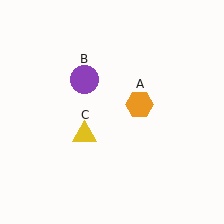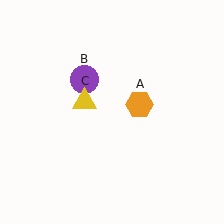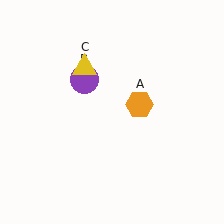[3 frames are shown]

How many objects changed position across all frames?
1 object changed position: yellow triangle (object C).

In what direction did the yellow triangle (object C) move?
The yellow triangle (object C) moved up.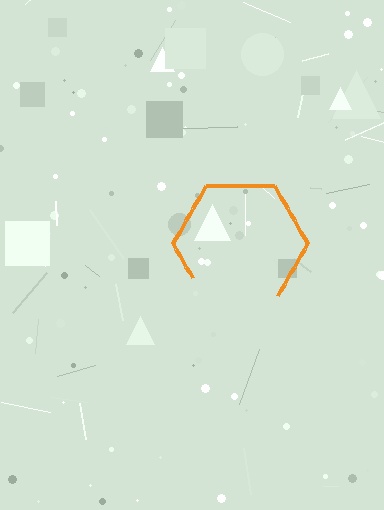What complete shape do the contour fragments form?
The contour fragments form a hexagon.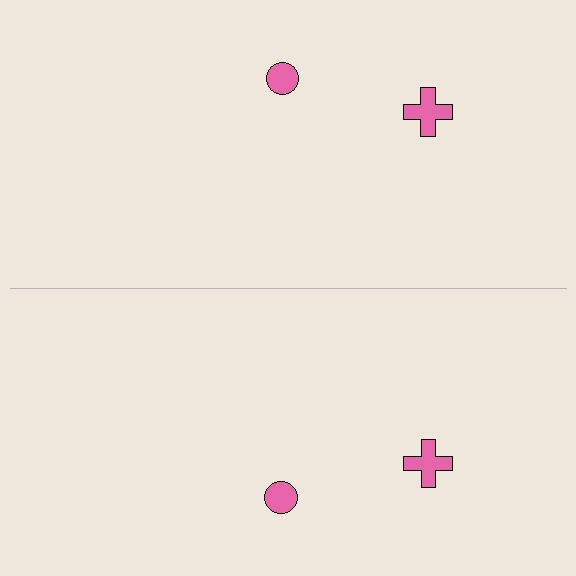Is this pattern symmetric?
Yes, this pattern has bilateral (reflection) symmetry.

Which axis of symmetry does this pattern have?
The pattern has a horizontal axis of symmetry running through the center of the image.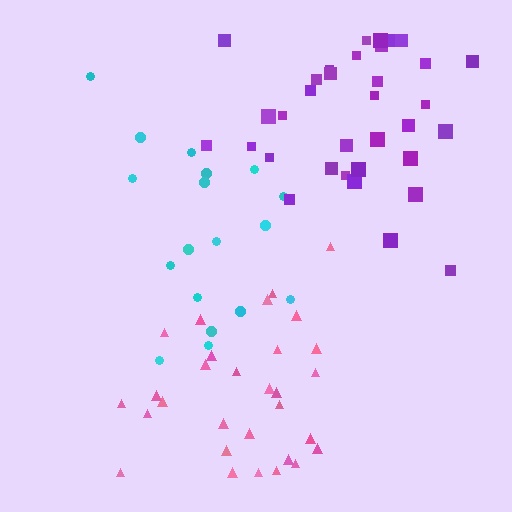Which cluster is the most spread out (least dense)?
Cyan.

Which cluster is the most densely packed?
Purple.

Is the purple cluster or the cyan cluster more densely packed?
Purple.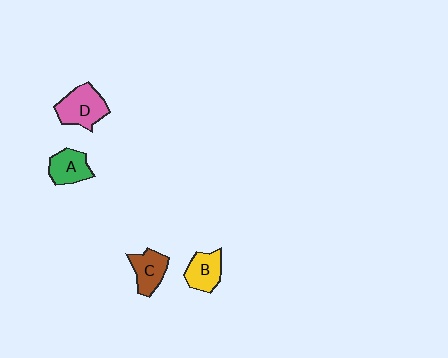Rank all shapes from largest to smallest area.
From largest to smallest: D (pink), C (brown), A (green), B (yellow).